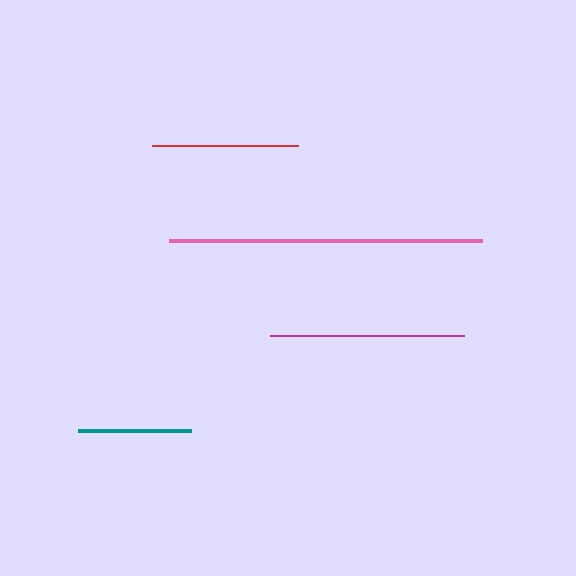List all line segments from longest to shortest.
From longest to shortest: pink, magenta, red, teal.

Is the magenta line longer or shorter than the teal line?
The magenta line is longer than the teal line.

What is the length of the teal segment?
The teal segment is approximately 114 pixels long.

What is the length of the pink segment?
The pink segment is approximately 313 pixels long.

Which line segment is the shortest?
The teal line is the shortest at approximately 114 pixels.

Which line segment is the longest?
The pink line is the longest at approximately 313 pixels.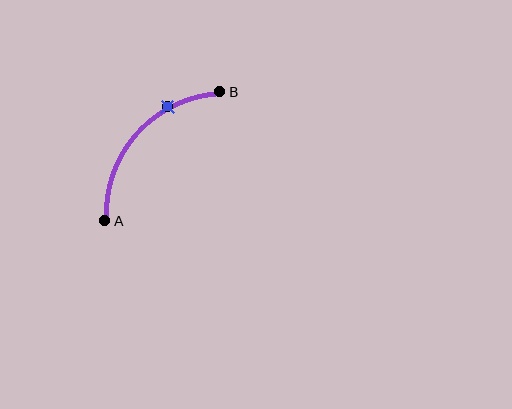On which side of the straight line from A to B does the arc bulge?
The arc bulges above and to the left of the straight line connecting A and B.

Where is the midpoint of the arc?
The arc midpoint is the point on the curve farthest from the straight line joining A and B. It sits above and to the left of that line.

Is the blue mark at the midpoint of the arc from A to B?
No. The blue mark lies on the arc but is closer to endpoint B. The arc midpoint would be at the point on the curve equidistant along the arc from both A and B.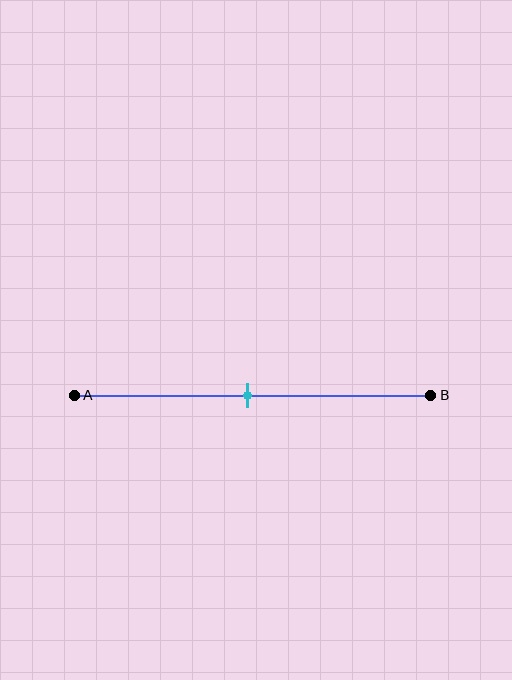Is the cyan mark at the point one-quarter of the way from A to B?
No, the mark is at about 50% from A, not at the 25% one-quarter point.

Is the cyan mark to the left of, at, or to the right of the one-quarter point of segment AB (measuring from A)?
The cyan mark is to the right of the one-quarter point of segment AB.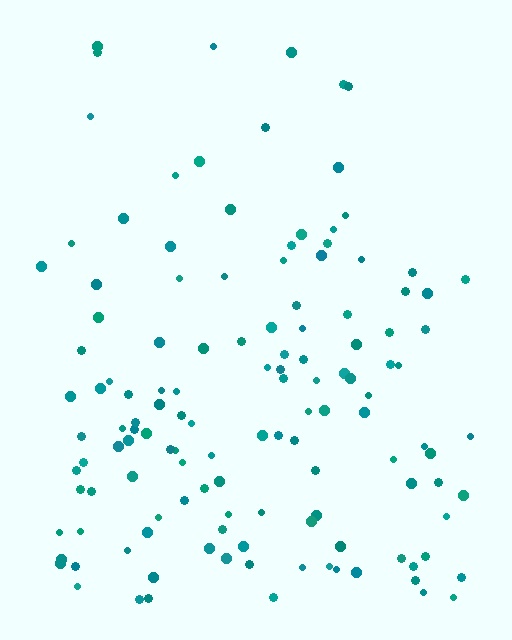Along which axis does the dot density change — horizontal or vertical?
Vertical.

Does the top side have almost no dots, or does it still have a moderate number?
Still a moderate number, just noticeably fewer than the bottom.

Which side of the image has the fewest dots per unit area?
The top.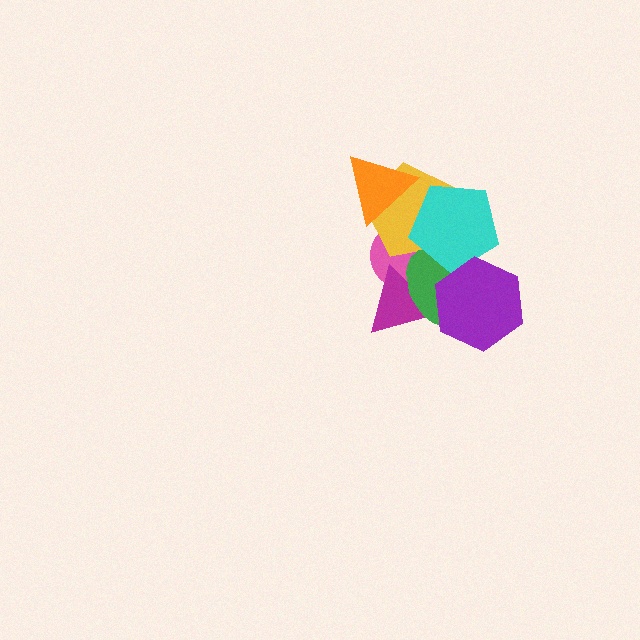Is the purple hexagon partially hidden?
No, no other shape covers it.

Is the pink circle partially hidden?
Yes, it is partially covered by another shape.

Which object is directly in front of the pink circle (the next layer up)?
The yellow pentagon is directly in front of the pink circle.